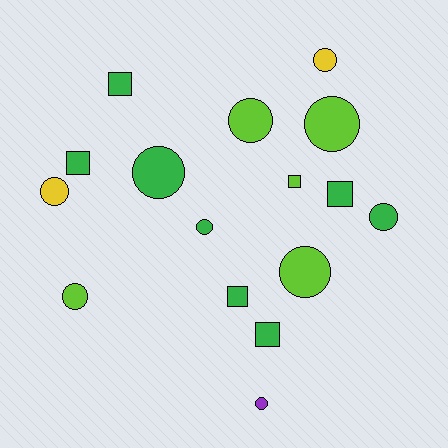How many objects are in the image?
There are 16 objects.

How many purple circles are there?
There is 1 purple circle.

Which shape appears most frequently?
Circle, with 10 objects.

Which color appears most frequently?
Green, with 8 objects.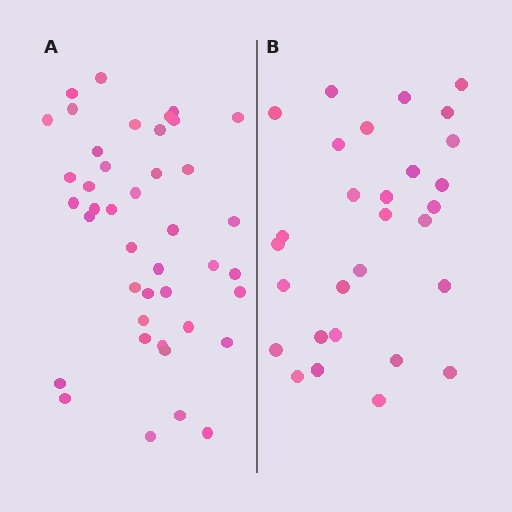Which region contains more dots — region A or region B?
Region A (the left region) has more dots.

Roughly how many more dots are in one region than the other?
Region A has approximately 15 more dots than region B.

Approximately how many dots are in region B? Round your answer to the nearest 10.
About 30 dots. (The exact count is 29, which rounds to 30.)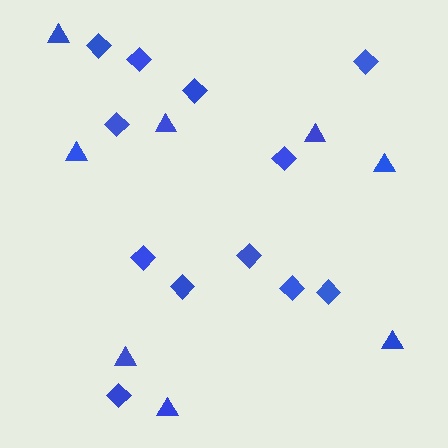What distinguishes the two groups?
There are 2 groups: one group of triangles (8) and one group of diamonds (12).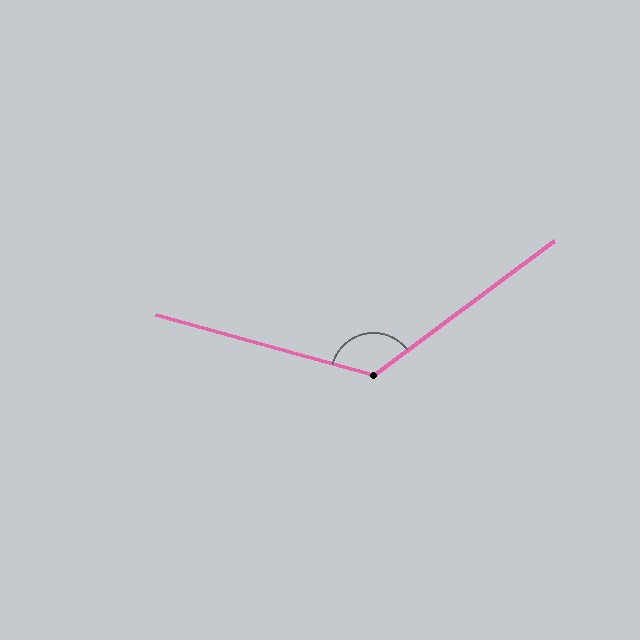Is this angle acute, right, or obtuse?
It is obtuse.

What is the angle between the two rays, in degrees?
Approximately 128 degrees.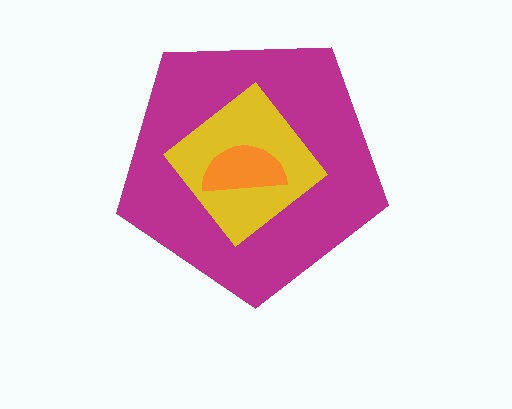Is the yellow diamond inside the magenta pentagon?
Yes.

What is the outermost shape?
The magenta pentagon.